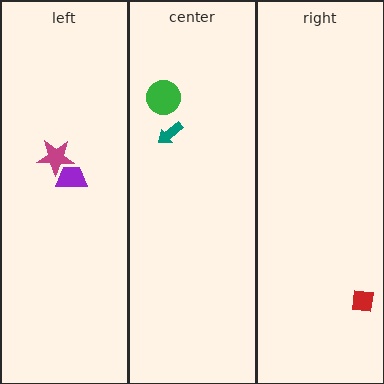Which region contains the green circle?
The center region.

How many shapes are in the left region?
2.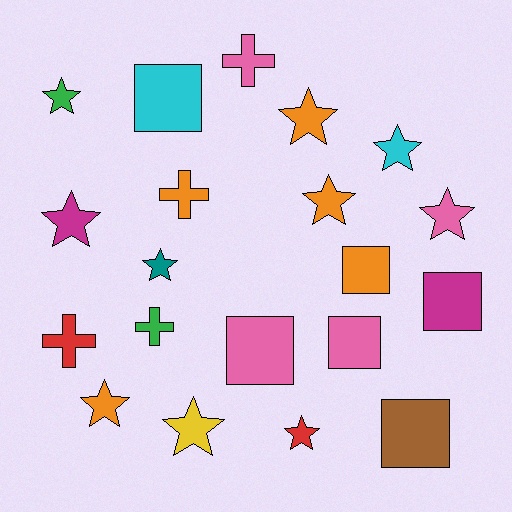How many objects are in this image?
There are 20 objects.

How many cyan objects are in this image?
There are 2 cyan objects.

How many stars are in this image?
There are 10 stars.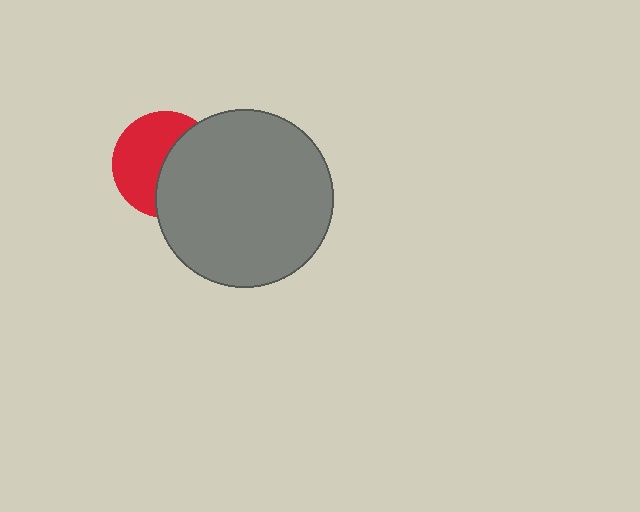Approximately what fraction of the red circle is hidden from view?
Roughly 48% of the red circle is hidden behind the gray circle.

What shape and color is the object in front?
The object in front is a gray circle.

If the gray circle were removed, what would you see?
You would see the complete red circle.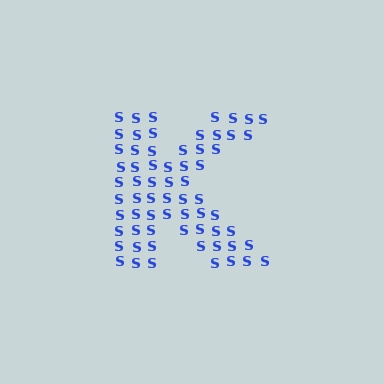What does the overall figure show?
The overall figure shows the letter K.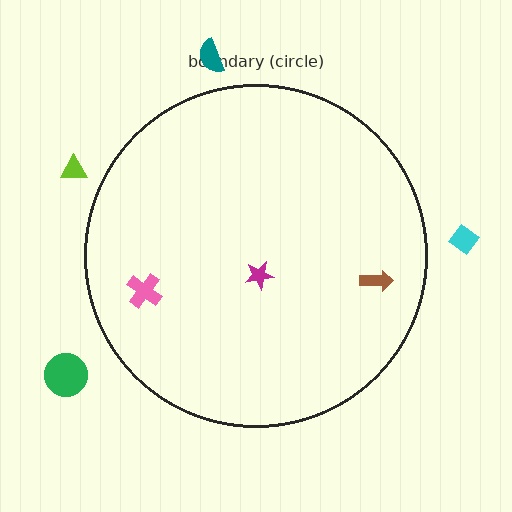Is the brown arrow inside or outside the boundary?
Inside.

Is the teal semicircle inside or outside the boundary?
Outside.